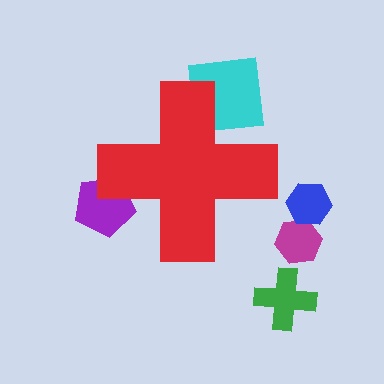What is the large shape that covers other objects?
A red cross.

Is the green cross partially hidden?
No, the green cross is fully visible.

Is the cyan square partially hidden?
Yes, the cyan square is partially hidden behind the red cross.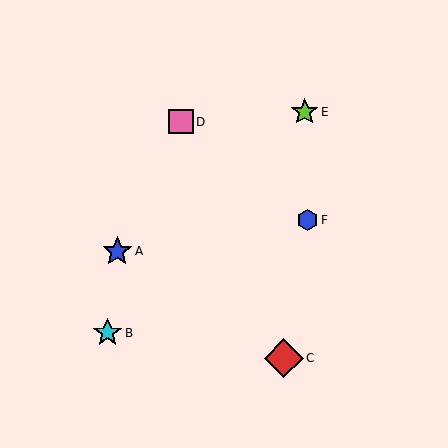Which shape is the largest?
The red diamond (labeled C) is the largest.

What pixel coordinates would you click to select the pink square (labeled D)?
Click at (181, 122) to select the pink square D.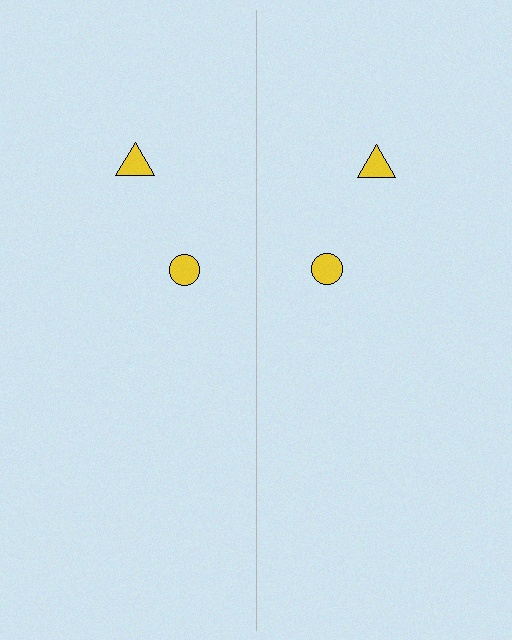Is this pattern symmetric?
Yes, this pattern has bilateral (reflection) symmetry.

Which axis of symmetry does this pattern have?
The pattern has a vertical axis of symmetry running through the center of the image.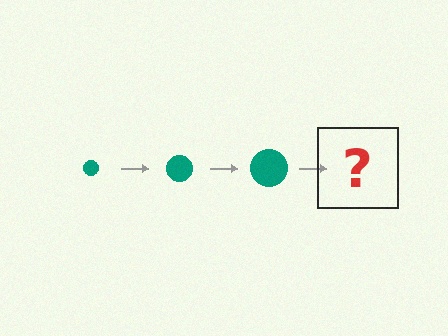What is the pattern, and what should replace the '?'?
The pattern is that the circle gets progressively larger each step. The '?' should be a teal circle, larger than the previous one.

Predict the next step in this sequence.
The next step is a teal circle, larger than the previous one.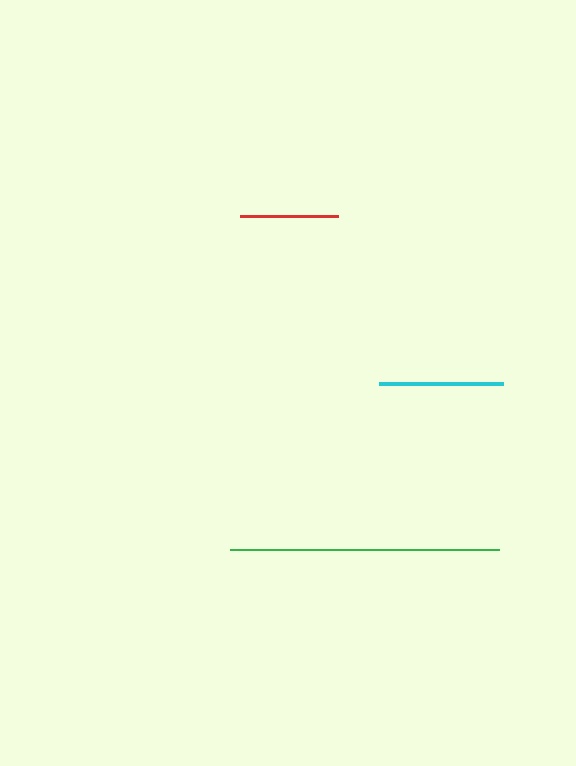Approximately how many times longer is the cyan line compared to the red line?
The cyan line is approximately 1.3 times the length of the red line.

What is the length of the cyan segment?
The cyan segment is approximately 124 pixels long.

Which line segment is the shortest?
The red line is the shortest at approximately 97 pixels.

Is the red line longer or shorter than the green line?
The green line is longer than the red line.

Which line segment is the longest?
The green line is the longest at approximately 270 pixels.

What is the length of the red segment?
The red segment is approximately 97 pixels long.